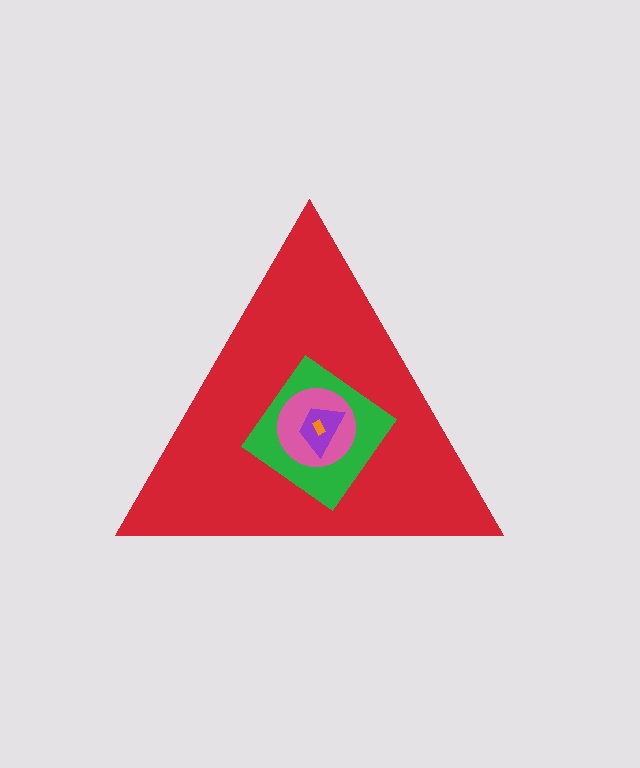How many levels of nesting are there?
5.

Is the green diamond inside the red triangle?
Yes.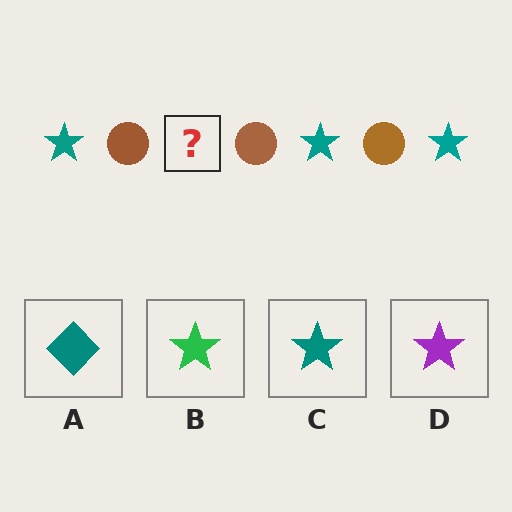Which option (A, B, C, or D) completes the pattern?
C.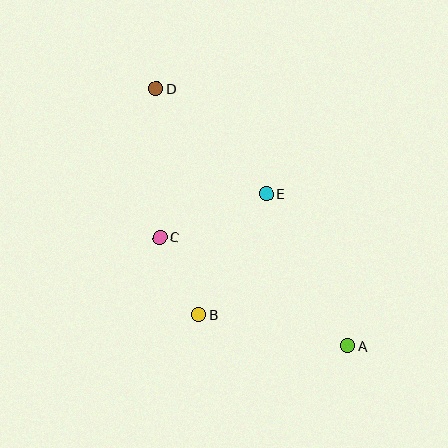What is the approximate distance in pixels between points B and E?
The distance between B and E is approximately 138 pixels.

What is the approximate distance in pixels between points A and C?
The distance between A and C is approximately 217 pixels.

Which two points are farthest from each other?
Points A and D are farthest from each other.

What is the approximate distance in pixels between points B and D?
The distance between B and D is approximately 230 pixels.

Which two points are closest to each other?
Points B and C are closest to each other.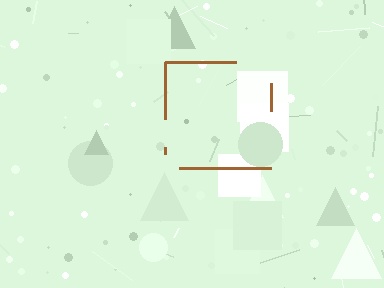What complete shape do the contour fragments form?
The contour fragments form a square.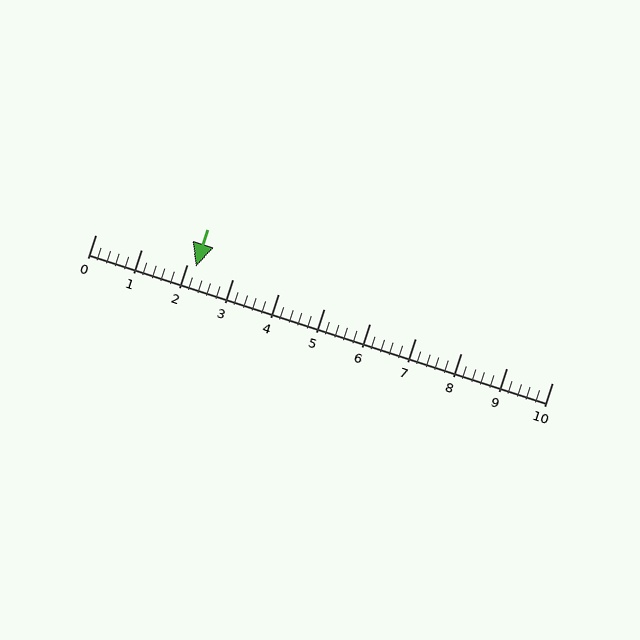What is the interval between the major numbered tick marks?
The major tick marks are spaced 1 units apart.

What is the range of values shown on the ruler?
The ruler shows values from 0 to 10.